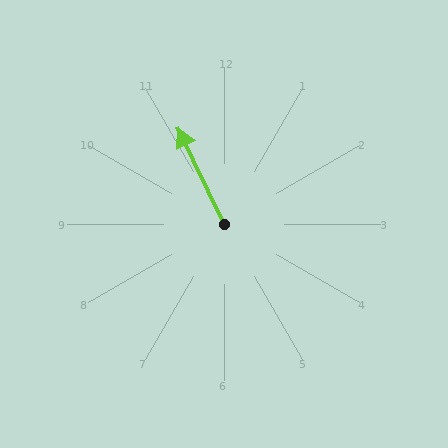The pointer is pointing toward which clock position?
Roughly 11 o'clock.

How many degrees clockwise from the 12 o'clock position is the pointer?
Approximately 334 degrees.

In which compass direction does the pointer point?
Northwest.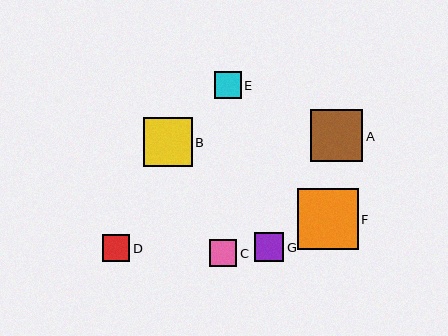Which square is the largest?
Square F is the largest with a size of approximately 61 pixels.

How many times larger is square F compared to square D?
Square F is approximately 2.2 times the size of square D.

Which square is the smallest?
Square E is the smallest with a size of approximately 27 pixels.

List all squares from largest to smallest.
From largest to smallest: F, A, B, G, C, D, E.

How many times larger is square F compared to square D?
Square F is approximately 2.2 times the size of square D.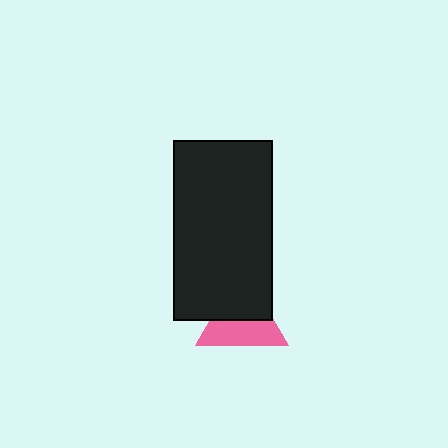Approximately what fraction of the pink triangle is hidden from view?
Roughly 49% of the pink triangle is hidden behind the black rectangle.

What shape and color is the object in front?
The object in front is a black rectangle.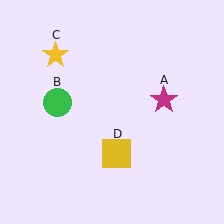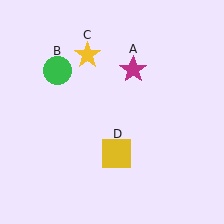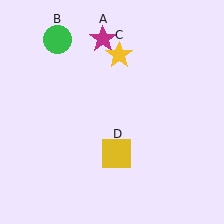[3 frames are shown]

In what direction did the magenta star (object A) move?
The magenta star (object A) moved up and to the left.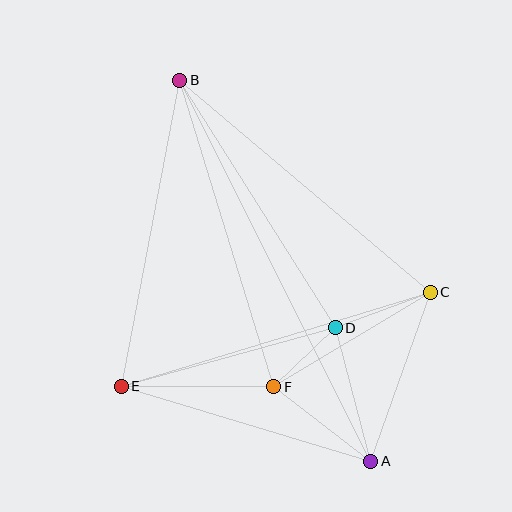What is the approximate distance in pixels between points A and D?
The distance between A and D is approximately 138 pixels.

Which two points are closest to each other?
Points D and F are closest to each other.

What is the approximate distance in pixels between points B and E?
The distance between B and E is approximately 311 pixels.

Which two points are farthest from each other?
Points A and B are farthest from each other.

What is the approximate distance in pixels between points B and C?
The distance between B and C is approximately 328 pixels.